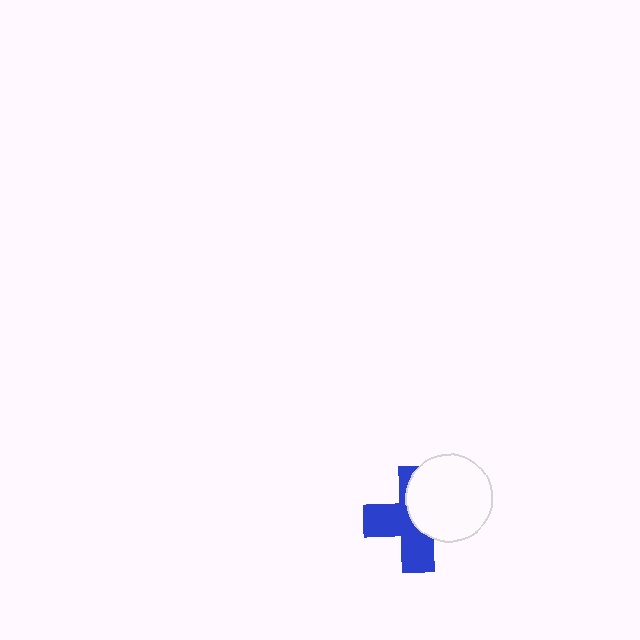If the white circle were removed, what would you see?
You would see the complete blue cross.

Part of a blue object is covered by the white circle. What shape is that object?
It is a cross.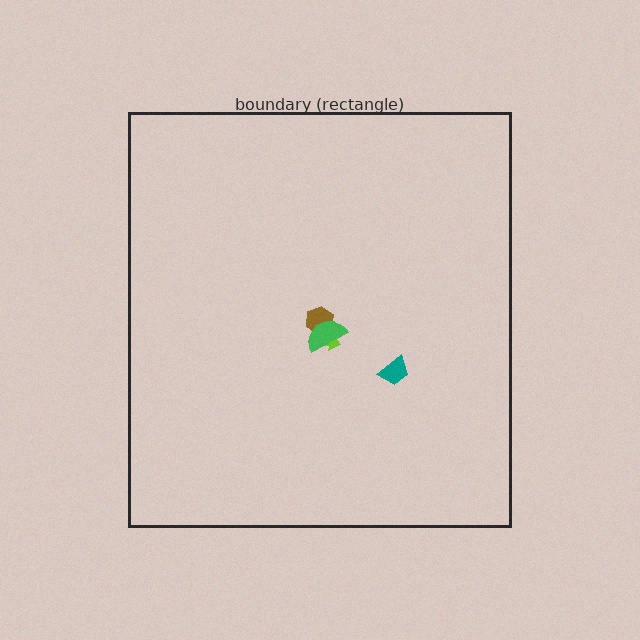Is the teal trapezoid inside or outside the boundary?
Inside.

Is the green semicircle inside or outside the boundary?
Inside.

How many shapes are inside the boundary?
4 inside, 0 outside.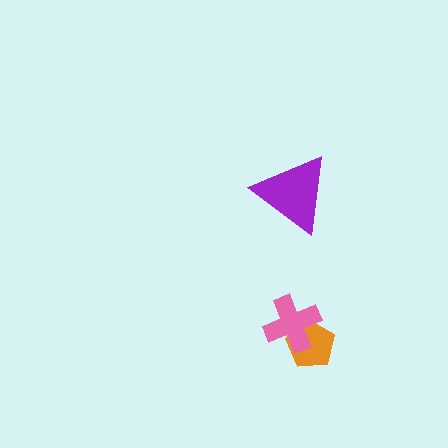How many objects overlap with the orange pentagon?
1 object overlaps with the orange pentagon.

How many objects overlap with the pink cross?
1 object overlaps with the pink cross.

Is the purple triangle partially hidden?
No, no other shape covers it.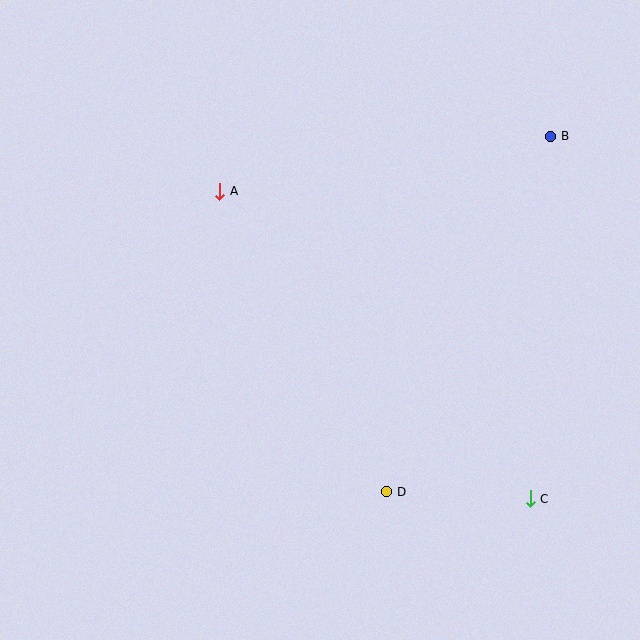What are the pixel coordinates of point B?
Point B is at (551, 136).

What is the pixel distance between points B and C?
The distance between B and C is 363 pixels.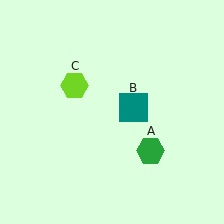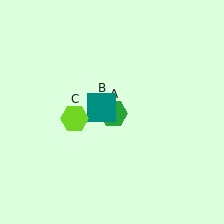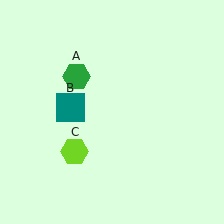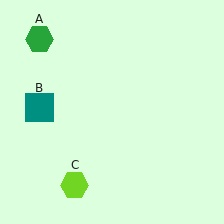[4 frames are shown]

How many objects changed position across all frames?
3 objects changed position: green hexagon (object A), teal square (object B), lime hexagon (object C).